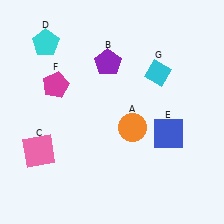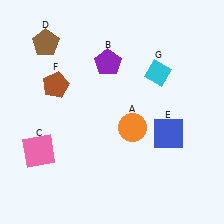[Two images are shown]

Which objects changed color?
D changed from cyan to brown. F changed from magenta to brown.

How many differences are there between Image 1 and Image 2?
There are 2 differences between the two images.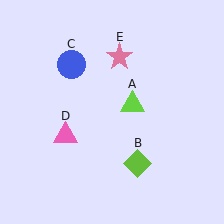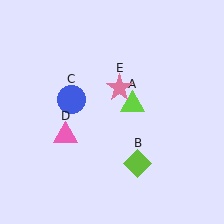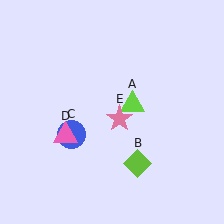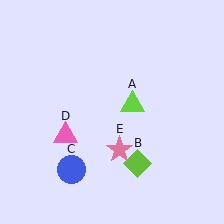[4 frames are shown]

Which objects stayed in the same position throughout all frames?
Lime triangle (object A) and lime diamond (object B) and pink triangle (object D) remained stationary.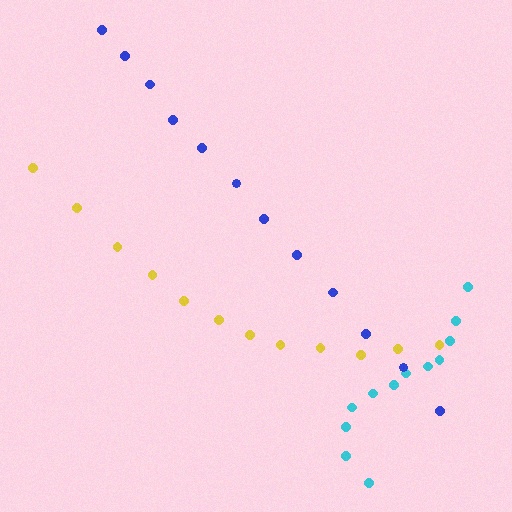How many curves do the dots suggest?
There are 3 distinct paths.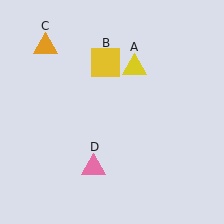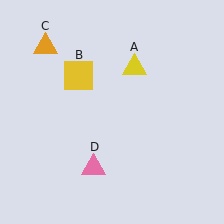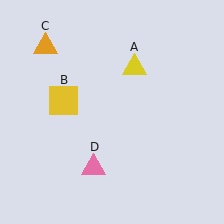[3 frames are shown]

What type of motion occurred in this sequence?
The yellow square (object B) rotated counterclockwise around the center of the scene.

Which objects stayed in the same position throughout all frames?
Yellow triangle (object A) and orange triangle (object C) and pink triangle (object D) remained stationary.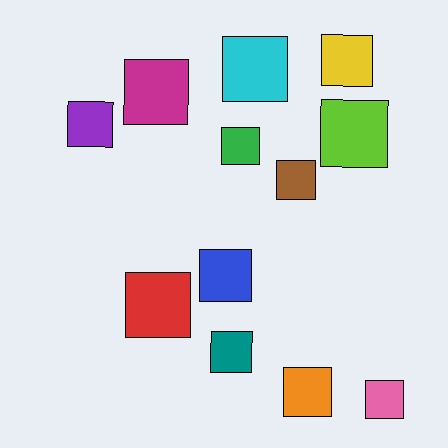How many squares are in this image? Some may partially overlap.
There are 12 squares.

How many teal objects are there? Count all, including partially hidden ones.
There is 1 teal object.